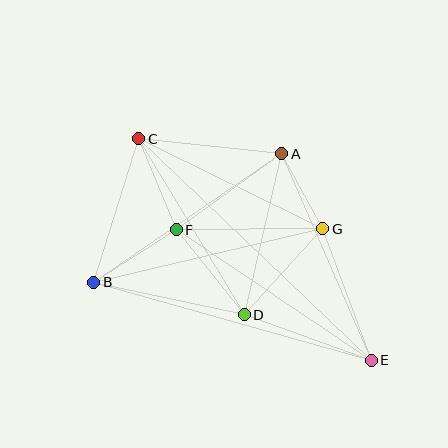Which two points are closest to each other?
Points A and G are closest to each other.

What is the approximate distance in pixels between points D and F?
The distance between D and F is approximately 109 pixels.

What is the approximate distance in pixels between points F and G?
The distance between F and G is approximately 147 pixels.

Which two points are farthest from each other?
Points C and E are farthest from each other.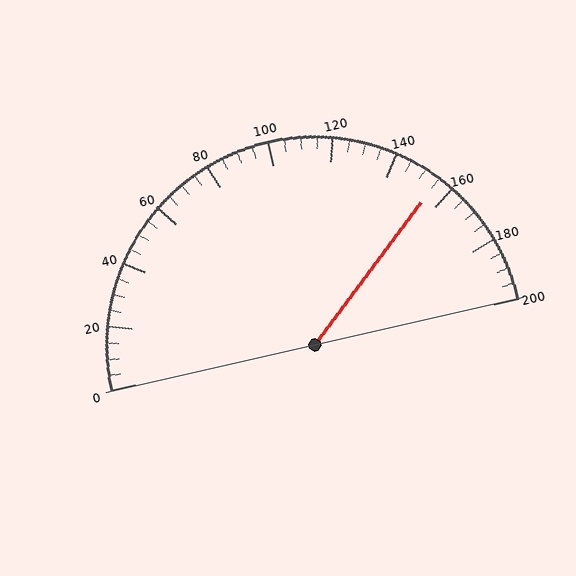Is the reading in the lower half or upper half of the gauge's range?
The reading is in the upper half of the range (0 to 200).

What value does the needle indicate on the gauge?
The needle indicates approximately 155.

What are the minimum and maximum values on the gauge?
The gauge ranges from 0 to 200.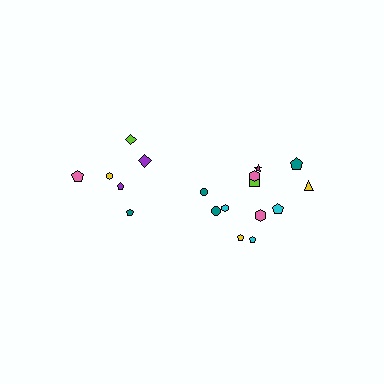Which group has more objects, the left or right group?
The right group.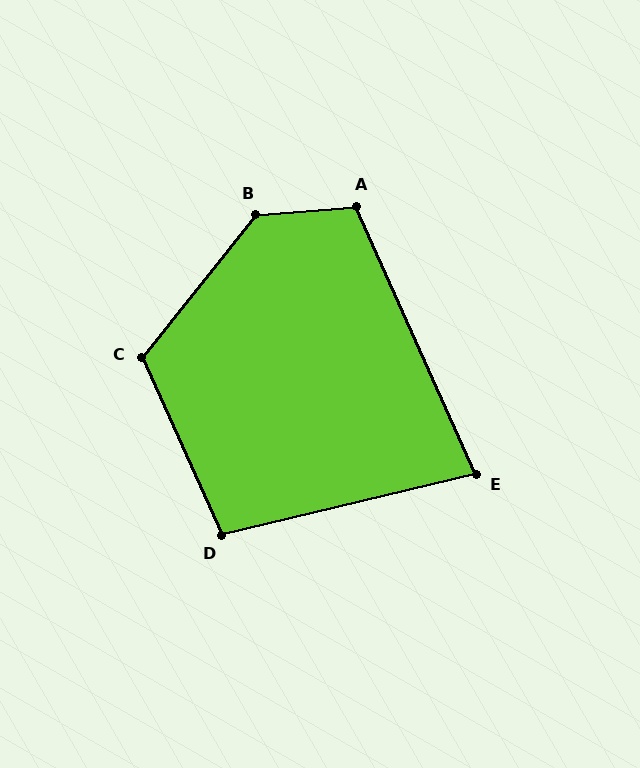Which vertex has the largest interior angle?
B, at approximately 133 degrees.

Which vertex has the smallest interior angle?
E, at approximately 79 degrees.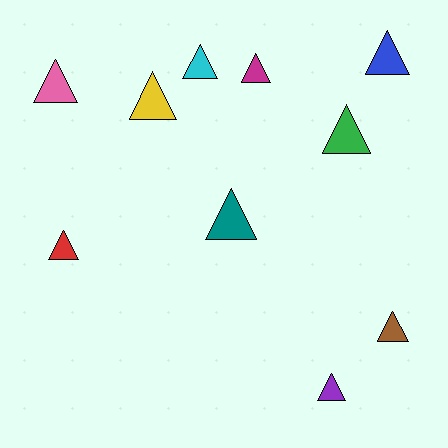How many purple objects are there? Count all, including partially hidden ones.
There is 1 purple object.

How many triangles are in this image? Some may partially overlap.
There are 10 triangles.